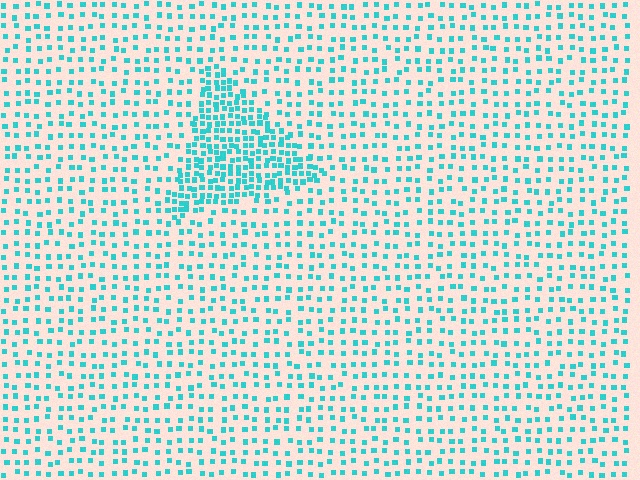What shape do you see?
I see a triangle.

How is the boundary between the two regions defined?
The boundary is defined by a change in element density (approximately 2.3x ratio). All elements are the same color, size, and shape.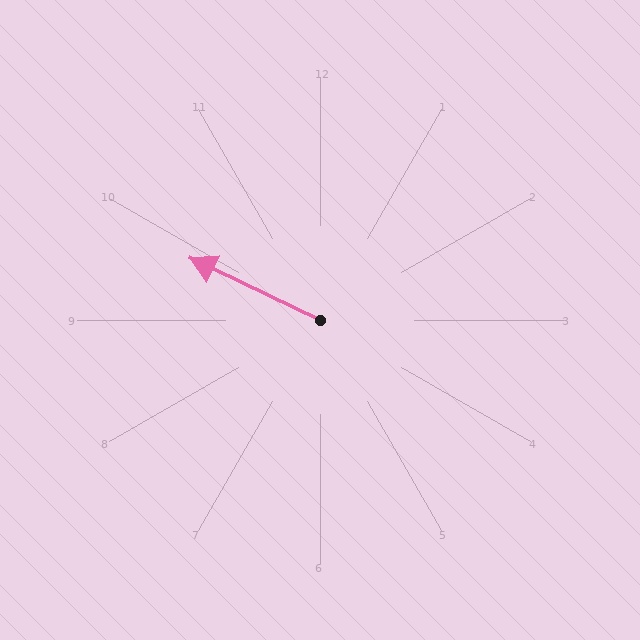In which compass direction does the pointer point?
Northwest.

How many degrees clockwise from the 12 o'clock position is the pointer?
Approximately 295 degrees.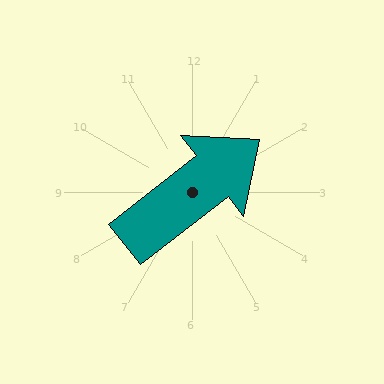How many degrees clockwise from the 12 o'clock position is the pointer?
Approximately 52 degrees.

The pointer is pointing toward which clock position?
Roughly 2 o'clock.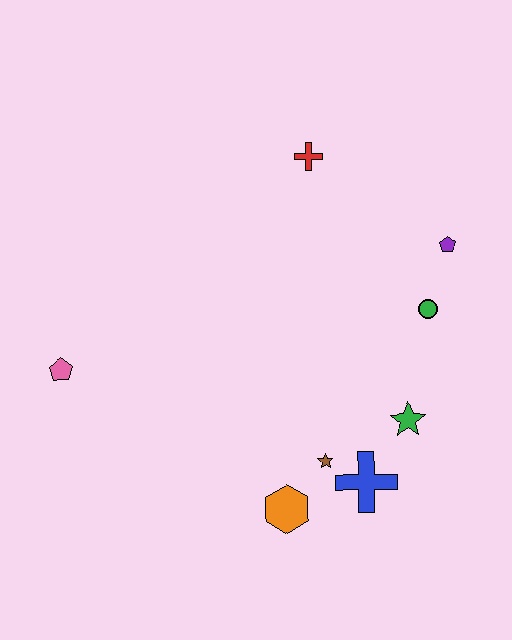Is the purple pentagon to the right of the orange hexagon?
Yes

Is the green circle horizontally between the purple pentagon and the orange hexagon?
Yes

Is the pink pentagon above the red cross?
No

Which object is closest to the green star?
The blue cross is closest to the green star.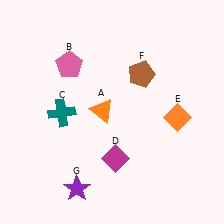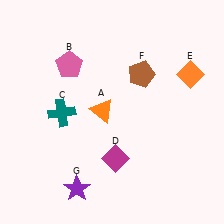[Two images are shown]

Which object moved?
The orange diamond (E) moved up.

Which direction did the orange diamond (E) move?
The orange diamond (E) moved up.